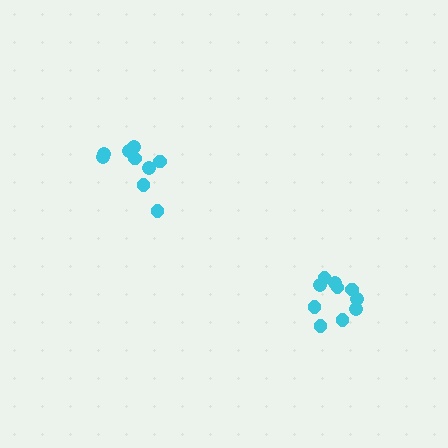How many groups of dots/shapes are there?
There are 2 groups.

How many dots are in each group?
Group 1: 9 dots, Group 2: 10 dots (19 total).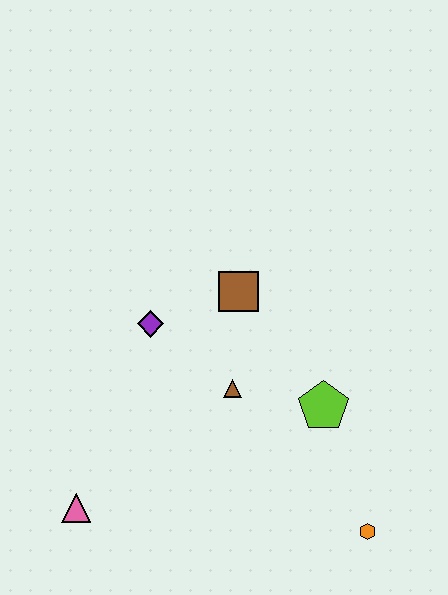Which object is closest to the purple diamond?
The brown square is closest to the purple diamond.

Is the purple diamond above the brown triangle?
Yes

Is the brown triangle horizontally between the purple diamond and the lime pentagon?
Yes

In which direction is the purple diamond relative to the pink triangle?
The purple diamond is above the pink triangle.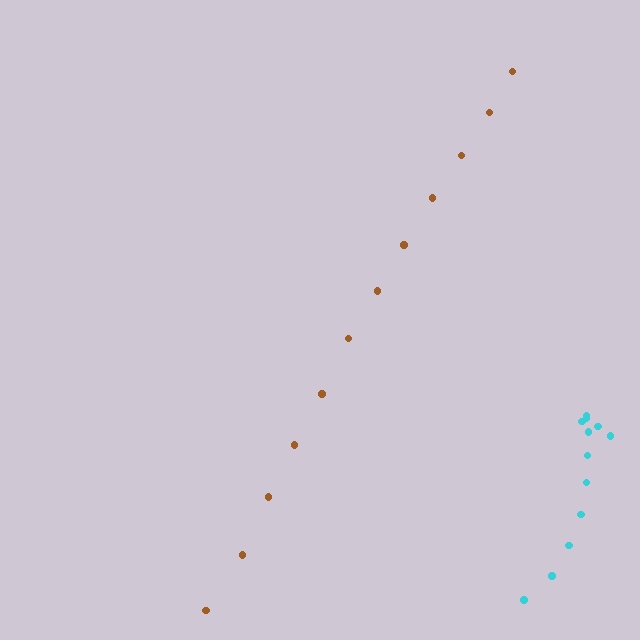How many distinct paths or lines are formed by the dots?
There are 2 distinct paths.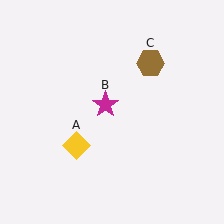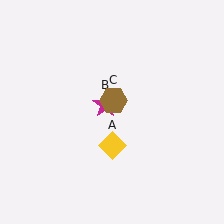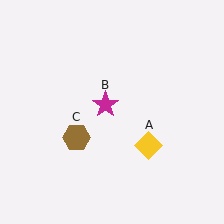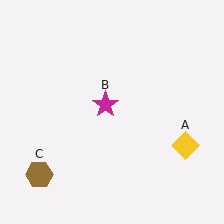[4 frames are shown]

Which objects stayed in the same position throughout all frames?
Magenta star (object B) remained stationary.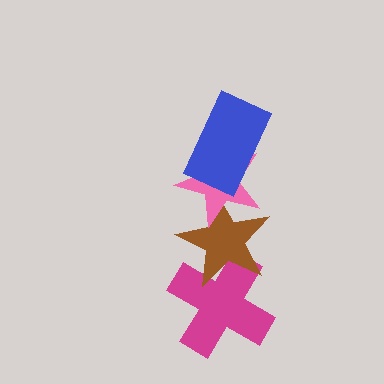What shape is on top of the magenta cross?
The brown star is on top of the magenta cross.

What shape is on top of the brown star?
The pink star is on top of the brown star.